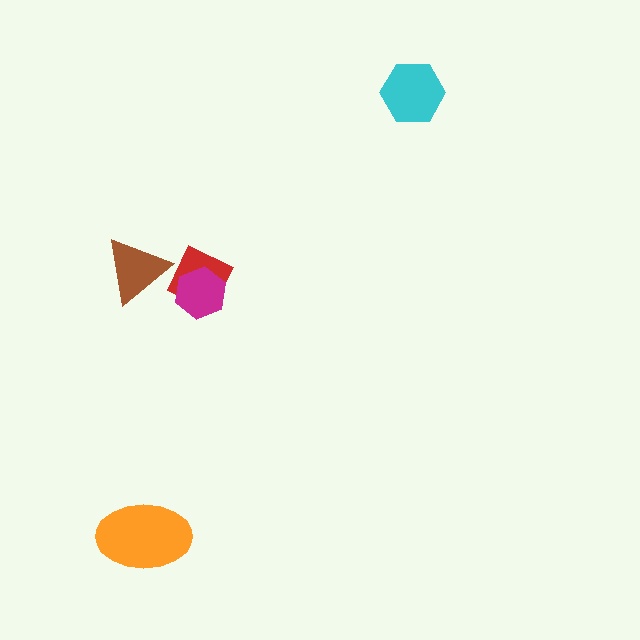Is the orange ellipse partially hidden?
No, no other shape covers it.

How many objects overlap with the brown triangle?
1 object overlaps with the brown triangle.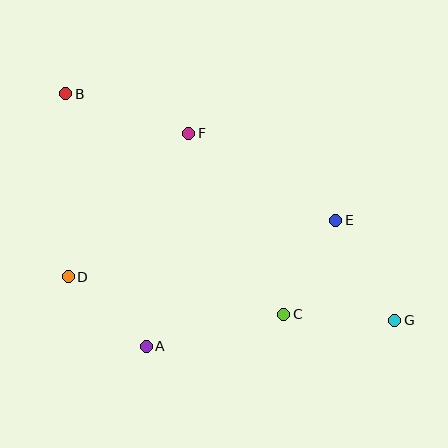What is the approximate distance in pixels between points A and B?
The distance between A and B is approximately 265 pixels.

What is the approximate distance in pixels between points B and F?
The distance between B and F is approximately 129 pixels.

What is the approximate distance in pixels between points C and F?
The distance between C and F is approximately 204 pixels.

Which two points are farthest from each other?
Points B and G are farthest from each other.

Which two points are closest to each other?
Points A and D are closest to each other.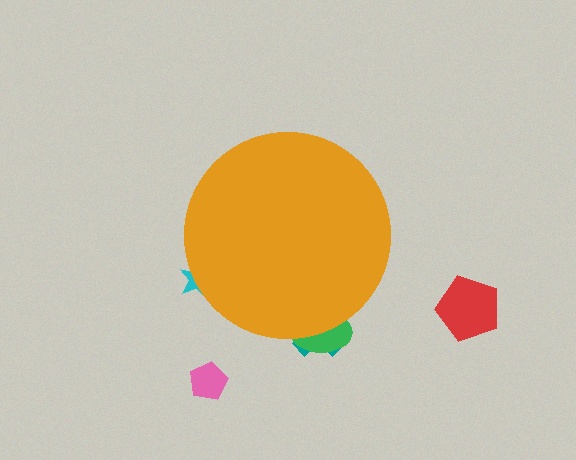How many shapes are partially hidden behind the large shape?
3 shapes are partially hidden.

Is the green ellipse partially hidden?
Yes, the green ellipse is partially hidden behind the orange circle.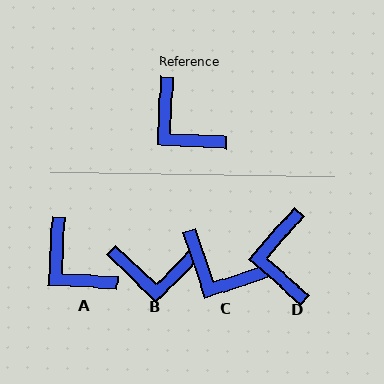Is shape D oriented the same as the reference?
No, it is off by about 38 degrees.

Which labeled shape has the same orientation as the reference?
A.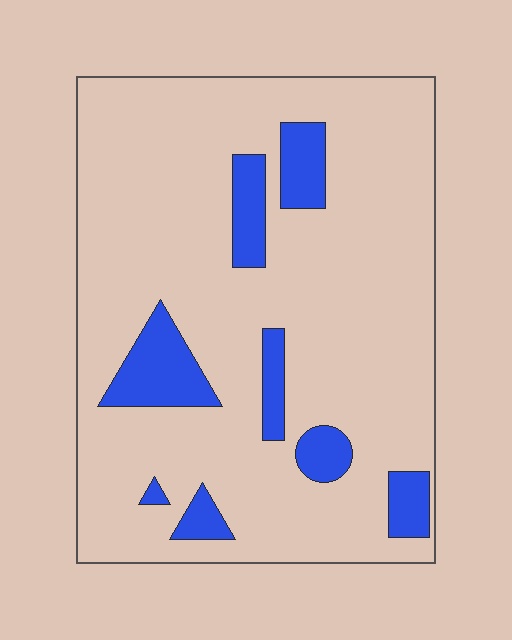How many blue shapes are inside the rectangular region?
8.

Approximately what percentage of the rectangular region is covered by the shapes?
Approximately 15%.